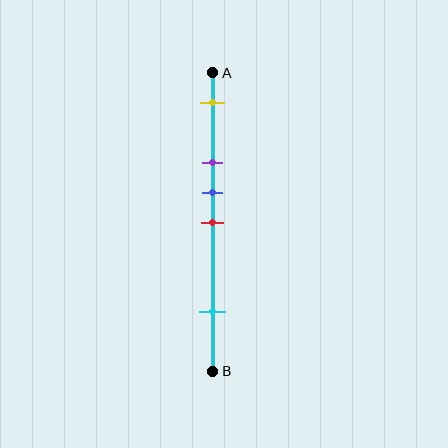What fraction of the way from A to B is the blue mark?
The blue mark is approximately 40% (0.4) of the way from A to B.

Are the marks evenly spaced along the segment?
No, the marks are not evenly spaced.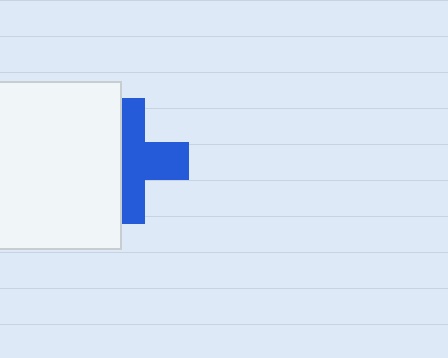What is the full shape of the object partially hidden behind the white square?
The partially hidden object is a blue cross.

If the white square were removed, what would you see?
You would see the complete blue cross.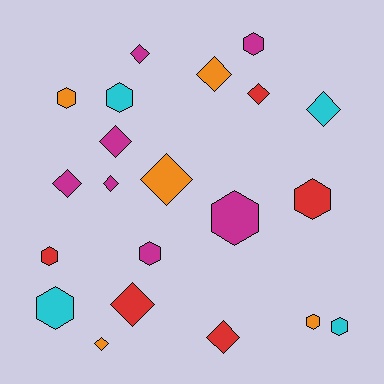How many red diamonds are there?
There are 3 red diamonds.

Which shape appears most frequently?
Diamond, with 11 objects.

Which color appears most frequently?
Magenta, with 7 objects.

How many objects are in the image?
There are 21 objects.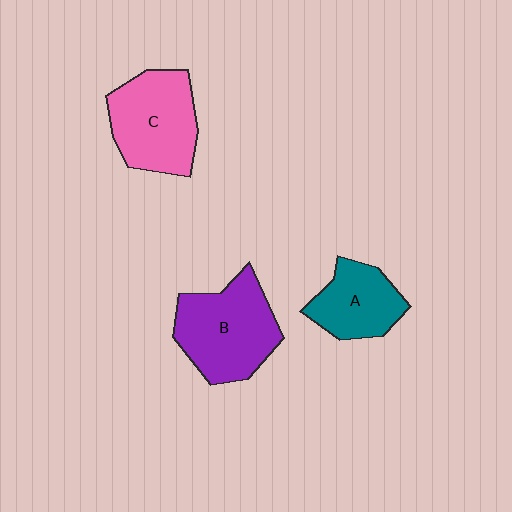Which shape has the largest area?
Shape B (purple).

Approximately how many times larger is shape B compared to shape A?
Approximately 1.5 times.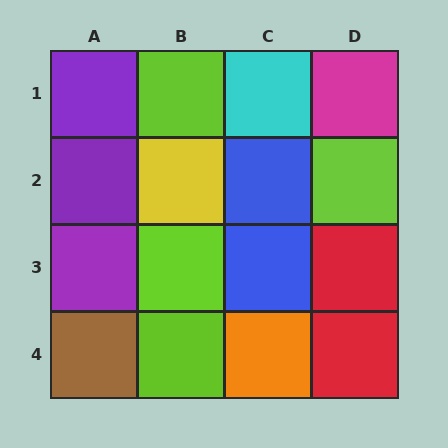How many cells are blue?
2 cells are blue.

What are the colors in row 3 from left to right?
Purple, lime, blue, red.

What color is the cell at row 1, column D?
Magenta.